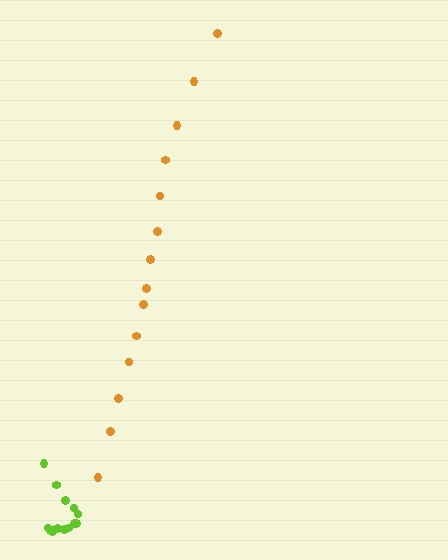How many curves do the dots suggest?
There are 2 distinct paths.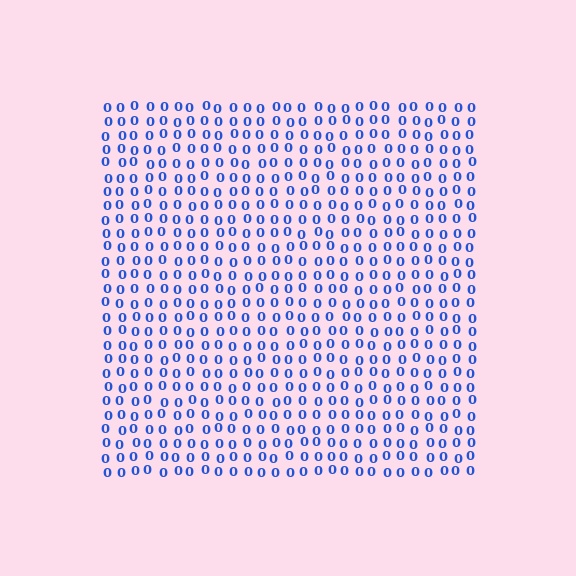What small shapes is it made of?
It is made of small digit 0's.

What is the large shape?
The large shape is a square.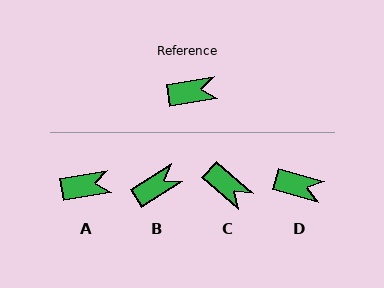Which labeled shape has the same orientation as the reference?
A.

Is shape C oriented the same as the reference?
No, it is off by about 51 degrees.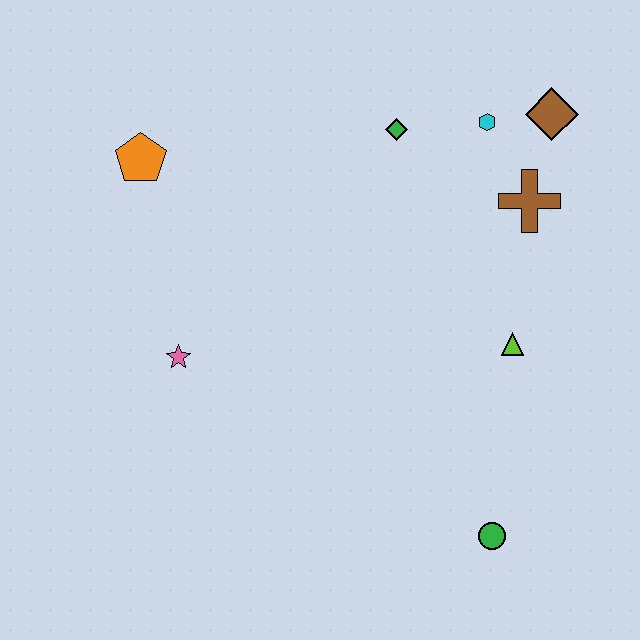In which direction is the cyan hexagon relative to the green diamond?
The cyan hexagon is to the right of the green diamond.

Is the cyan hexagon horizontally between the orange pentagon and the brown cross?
Yes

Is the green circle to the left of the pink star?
No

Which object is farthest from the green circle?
The orange pentagon is farthest from the green circle.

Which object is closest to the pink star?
The orange pentagon is closest to the pink star.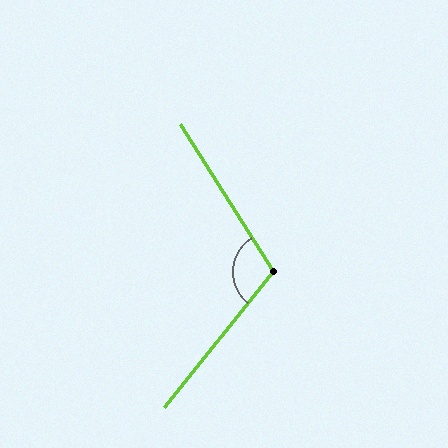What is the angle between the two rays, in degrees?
Approximately 109 degrees.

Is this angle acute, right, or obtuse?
It is obtuse.